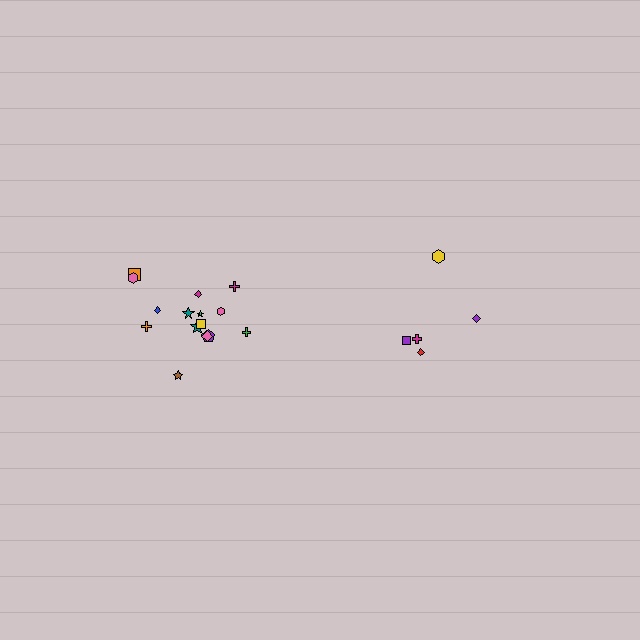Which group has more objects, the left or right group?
The left group.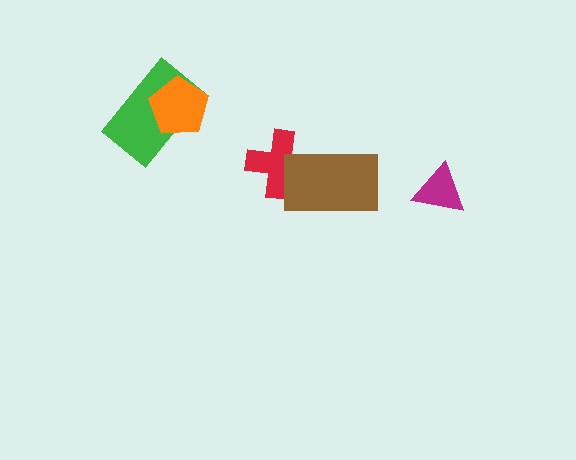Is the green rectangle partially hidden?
Yes, it is partially covered by another shape.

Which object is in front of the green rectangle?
The orange pentagon is in front of the green rectangle.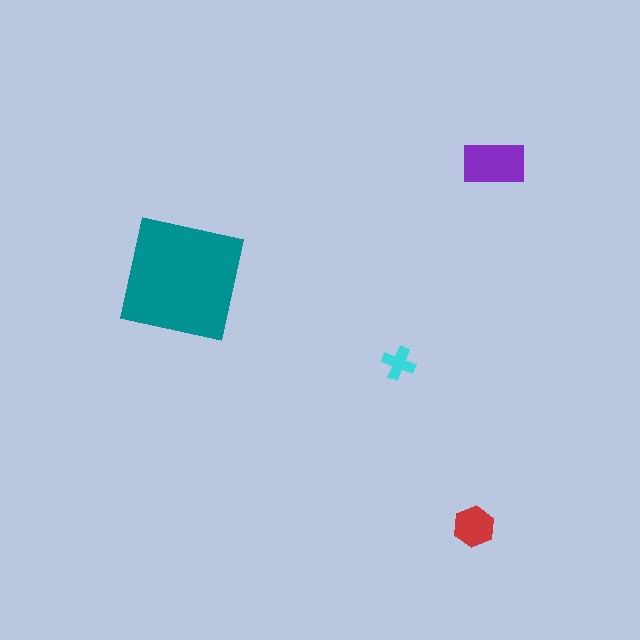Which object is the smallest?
The cyan cross.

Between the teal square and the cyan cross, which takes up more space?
The teal square.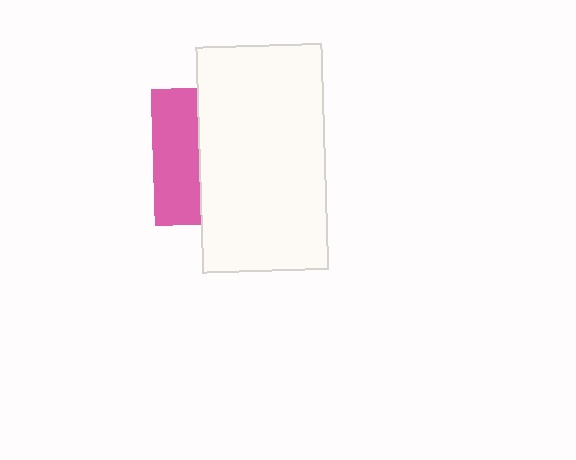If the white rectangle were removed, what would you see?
You would see the complete pink square.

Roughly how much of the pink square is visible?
A small part of it is visible (roughly 34%).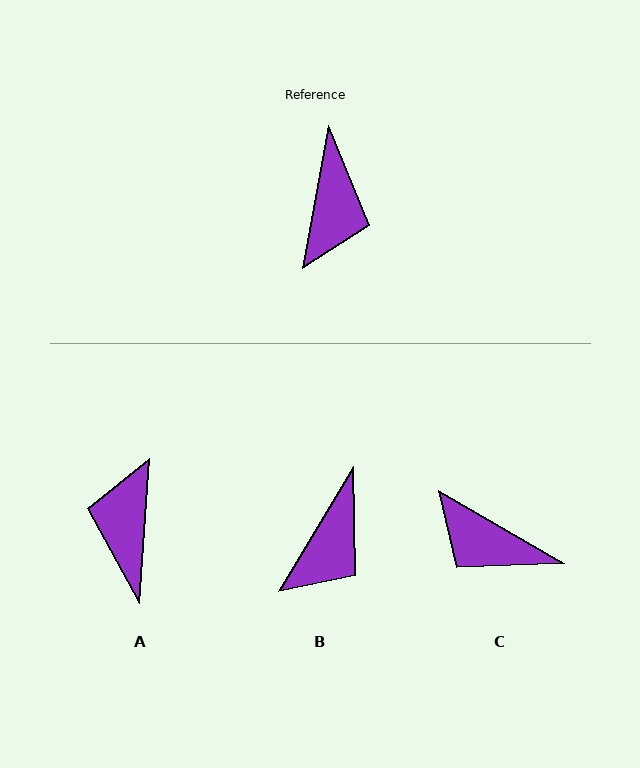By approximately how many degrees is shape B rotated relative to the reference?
Approximately 21 degrees clockwise.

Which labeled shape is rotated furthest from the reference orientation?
A, about 173 degrees away.